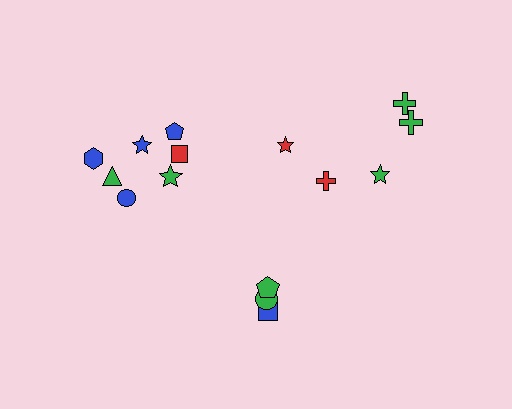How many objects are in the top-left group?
There are 7 objects.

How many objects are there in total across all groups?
There are 15 objects.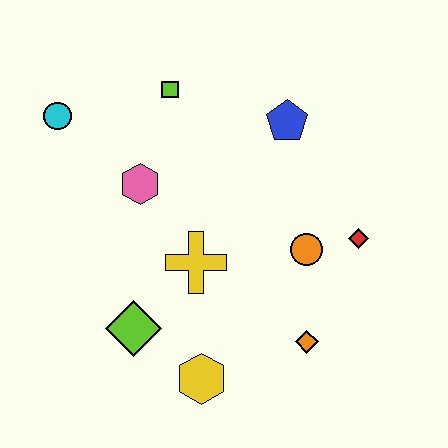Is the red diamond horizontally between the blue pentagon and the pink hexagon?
No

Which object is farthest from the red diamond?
The cyan circle is farthest from the red diamond.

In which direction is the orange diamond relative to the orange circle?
The orange diamond is below the orange circle.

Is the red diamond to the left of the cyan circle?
No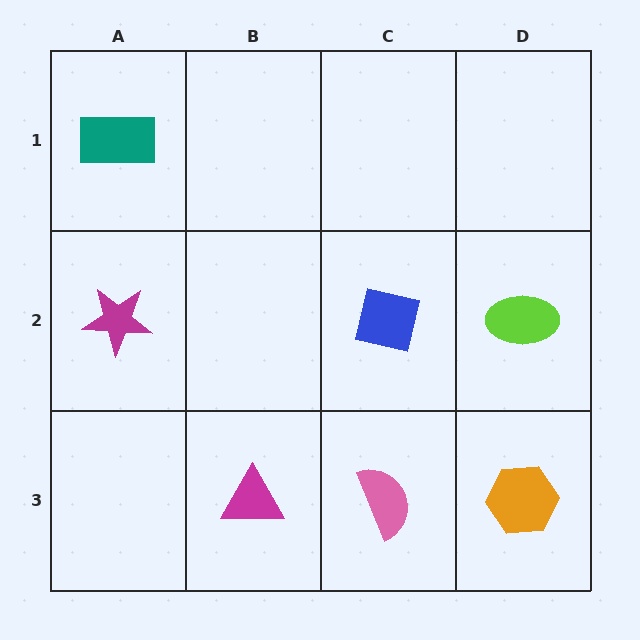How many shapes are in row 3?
3 shapes.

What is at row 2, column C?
A blue square.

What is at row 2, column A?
A magenta star.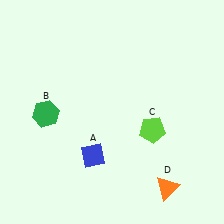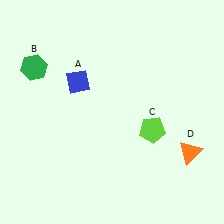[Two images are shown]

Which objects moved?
The objects that moved are: the blue diamond (A), the green hexagon (B), the orange triangle (D).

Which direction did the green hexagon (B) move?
The green hexagon (B) moved up.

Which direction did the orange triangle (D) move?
The orange triangle (D) moved up.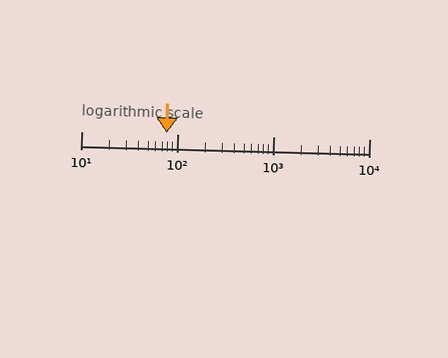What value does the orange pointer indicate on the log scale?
The pointer indicates approximately 78.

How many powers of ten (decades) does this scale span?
The scale spans 3 decades, from 10 to 10000.